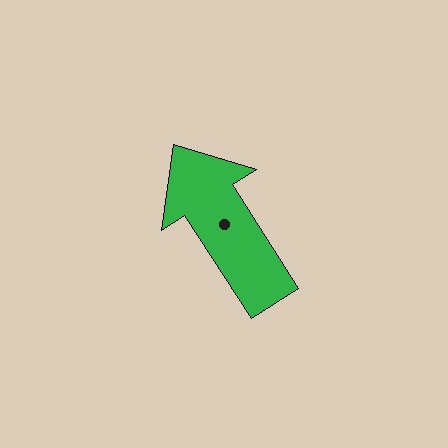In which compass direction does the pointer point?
Northwest.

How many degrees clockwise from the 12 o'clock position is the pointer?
Approximately 327 degrees.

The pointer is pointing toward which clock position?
Roughly 11 o'clock.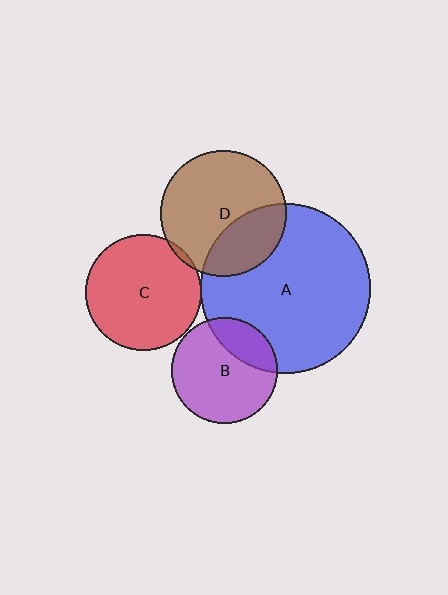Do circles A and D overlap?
Yes.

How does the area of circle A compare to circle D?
Approximately 1.8 times.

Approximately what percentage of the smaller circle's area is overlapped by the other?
Approximately 30%.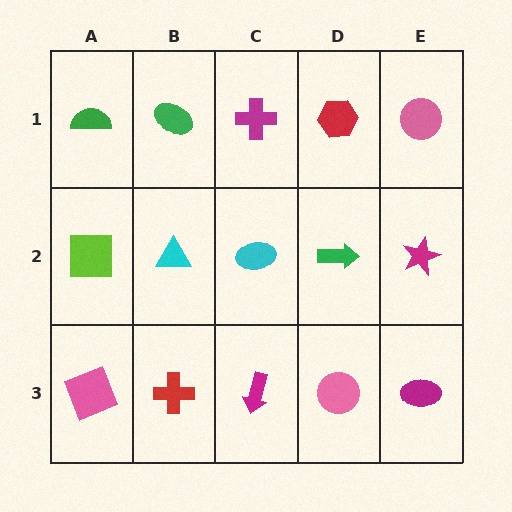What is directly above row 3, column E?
A magenta star.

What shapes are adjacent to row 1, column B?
A cyan triangle (row 2, column B), a green semicircle (row 1, column A), a magenta cross (row 1, column C).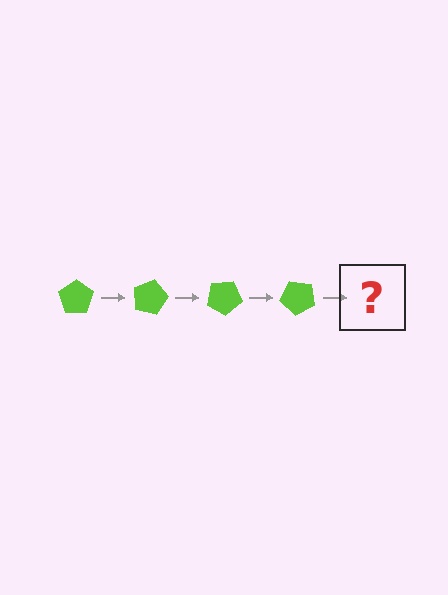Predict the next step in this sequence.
The next step is a lime pentagon rotated 60 degrees.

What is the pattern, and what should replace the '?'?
The pattern is that the pentagon rotates 15 degrees each step. The '?' should be a lime pentagon rotated 60 degrees.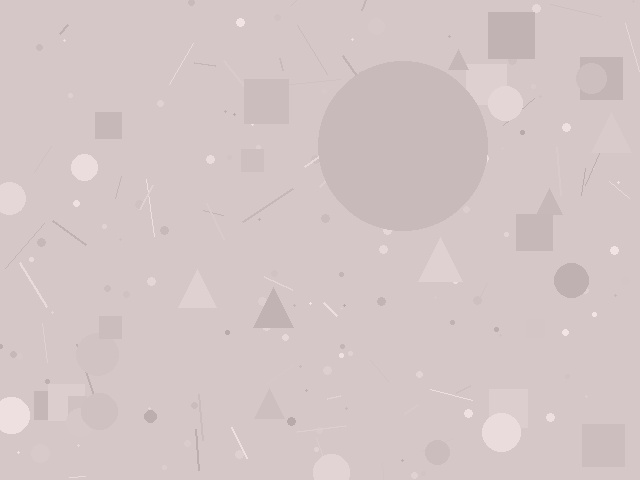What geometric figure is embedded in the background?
A circle is embedded in the background.